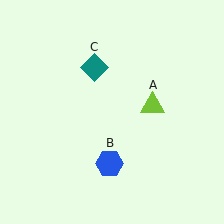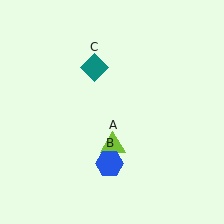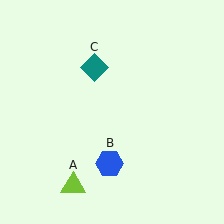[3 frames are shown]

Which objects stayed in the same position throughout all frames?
Blue hexagon (object B) and teal diamond (object C) remained stationary.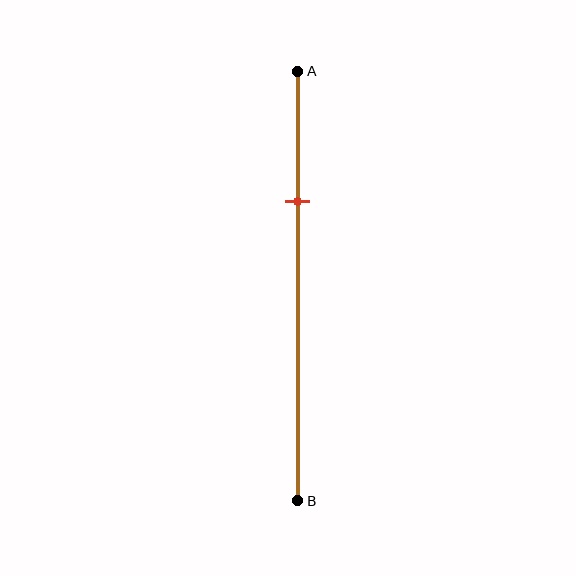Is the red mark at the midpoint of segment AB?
No, the mark is at about 30% from A, not at the 50% midpoint.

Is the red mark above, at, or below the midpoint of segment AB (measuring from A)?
The red mark is above the midpoint of segment AB.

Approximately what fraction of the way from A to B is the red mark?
The red mark is approximately 30% of the way from A to B.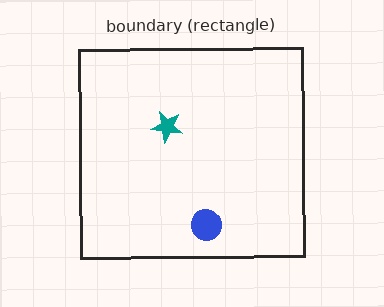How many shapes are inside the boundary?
2 inside, 0 outside.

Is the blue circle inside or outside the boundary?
Inside.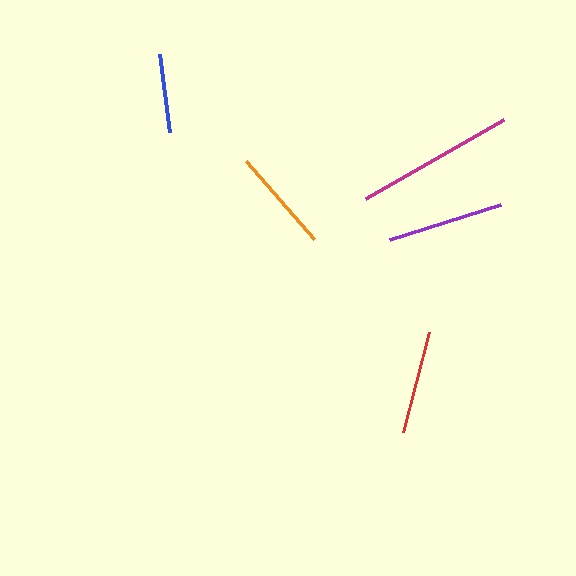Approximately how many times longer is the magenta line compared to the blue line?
The magenta line is approximately 2.0 times the length of the blue line.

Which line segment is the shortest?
The blue line is the shortest at approximately 80 pixels.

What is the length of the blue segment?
The blue segment is approximately 80 pixels long.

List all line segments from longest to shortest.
From longest to shortest: magenta, purple, orange, red, blue.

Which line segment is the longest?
The magenta line is the longest at approximately 160 pixels.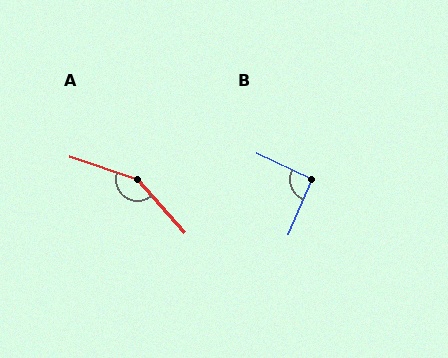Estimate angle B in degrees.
Approximately 92 degrees.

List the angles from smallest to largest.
B (92°), A (149°).